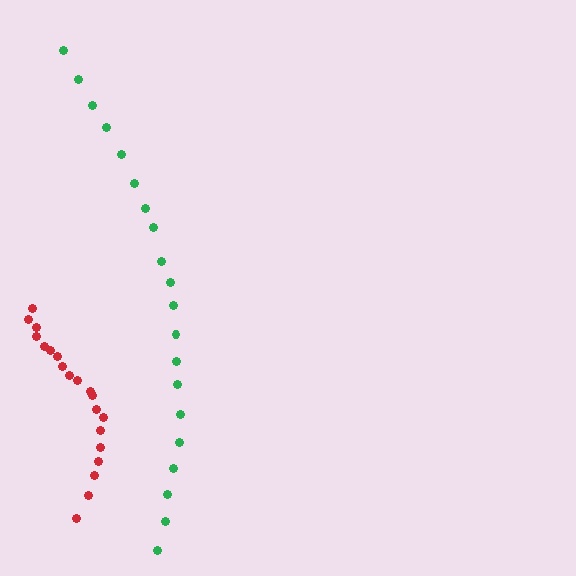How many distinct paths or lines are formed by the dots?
There are 2 distinct paths.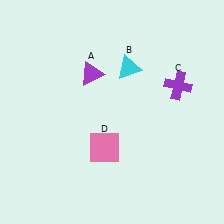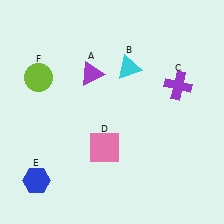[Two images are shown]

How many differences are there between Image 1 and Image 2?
There are 2 differences between the two images.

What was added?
A blue hexagon (E), a lime circle (F) were added in Image 2.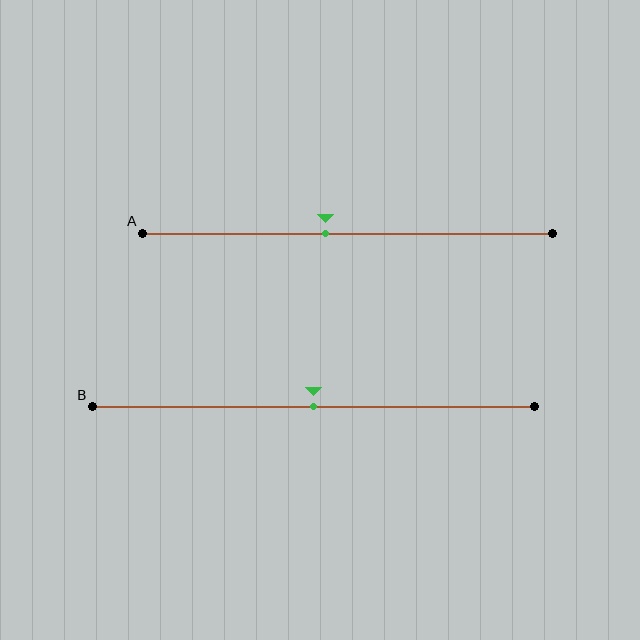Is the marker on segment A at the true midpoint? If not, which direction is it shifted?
No, the marker on segment A is shifted to the left by about 5% of the segment length.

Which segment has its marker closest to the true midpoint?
Segment B has its marker closest to the true midpoint.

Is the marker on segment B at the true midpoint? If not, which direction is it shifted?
Yes, the marker on segment B is at the true midpoint.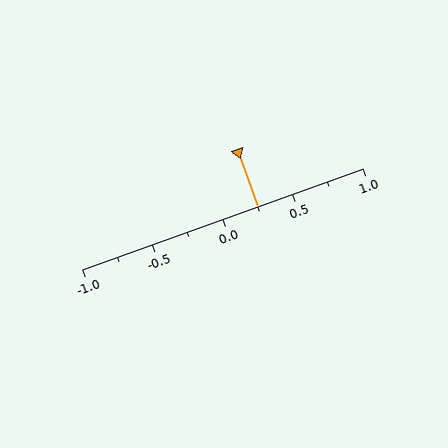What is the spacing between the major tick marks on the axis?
The major ticks are spaced 0.5 apart.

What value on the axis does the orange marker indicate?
The marker indicates approximately 0.25.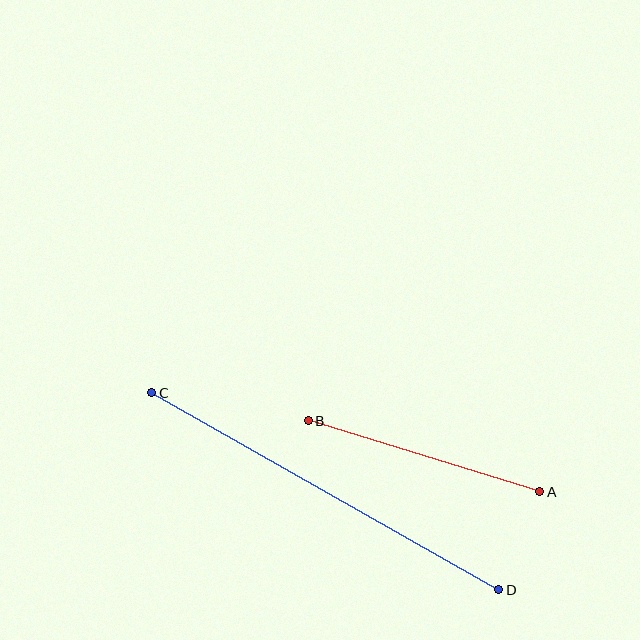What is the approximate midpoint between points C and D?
The midpoint is at approximately (325, 491) pixels.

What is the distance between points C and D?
The distance is approximately 399 pixels.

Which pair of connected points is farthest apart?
Points C and D are farthest apart.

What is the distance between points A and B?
The distance is approximately 242 pixels.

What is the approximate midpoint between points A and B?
The midpoint is at approximately (424, 456) pixels.